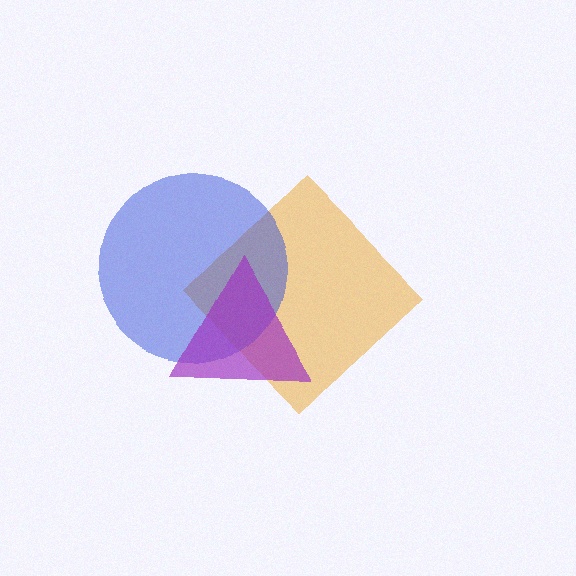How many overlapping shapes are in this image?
There are 3 overlapping shapes in the image.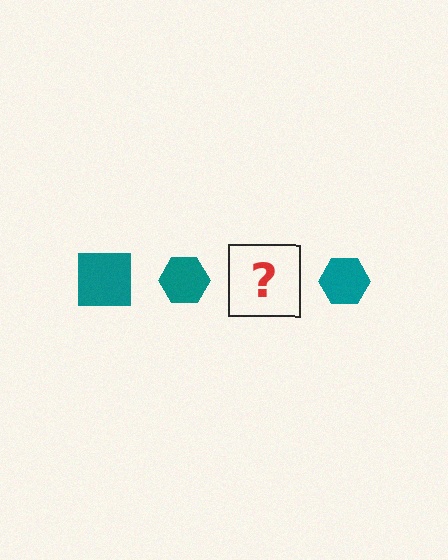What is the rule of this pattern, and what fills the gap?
The rule is that the pattern cycles through square, hexagon shapes in teal. The gap should be filled with a teal square.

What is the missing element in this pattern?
The missing element is a teal square.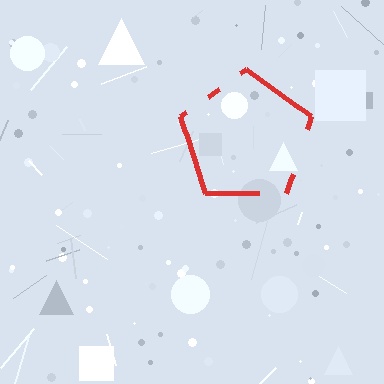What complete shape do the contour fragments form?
The contour fragments form a pentagon.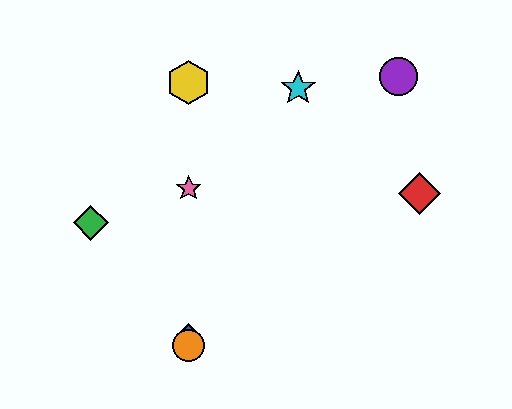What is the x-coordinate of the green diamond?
The green diamond is at x≈91.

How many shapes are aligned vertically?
4 shapes (the blue diamond, the yellow hexagon, the orange circle, the pink star) are aligned vertically.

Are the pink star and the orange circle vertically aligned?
Yes, both are at x≈189.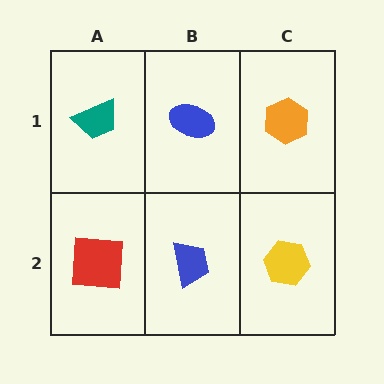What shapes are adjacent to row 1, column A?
A red square (row 2, column A), a blue ellipse (row 1, column B).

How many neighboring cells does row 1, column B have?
3.